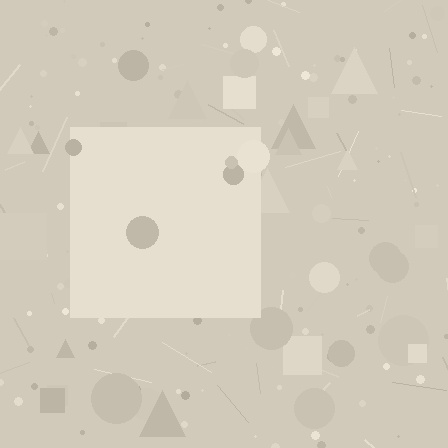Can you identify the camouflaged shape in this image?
The camouflaged shape is a square.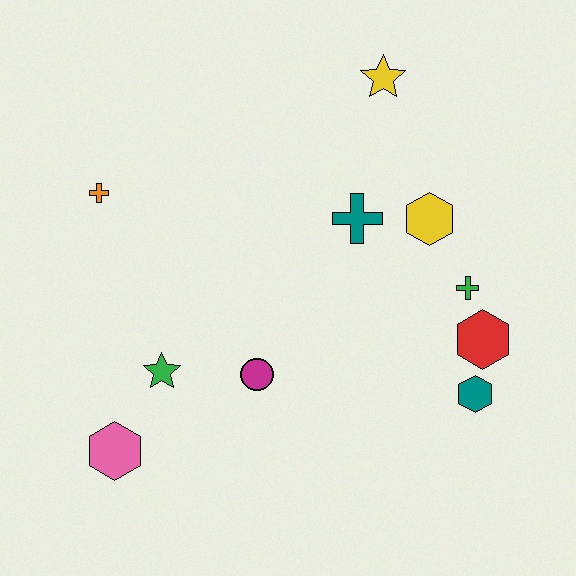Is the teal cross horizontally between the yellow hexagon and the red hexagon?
No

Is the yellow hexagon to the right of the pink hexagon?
Yes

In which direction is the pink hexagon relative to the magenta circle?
The pink hexagon is to the left of the magenta circle.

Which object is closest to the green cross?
The red hexagon is closest to the green cross.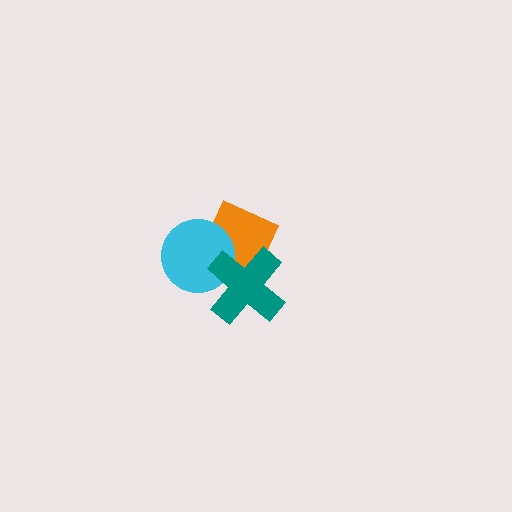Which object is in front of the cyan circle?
The teal cross is in front of the cyan circle.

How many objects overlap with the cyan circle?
2 objects overlap with the cyan circle.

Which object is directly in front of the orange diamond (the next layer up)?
The cyan circle is directly in front of the orange diamond.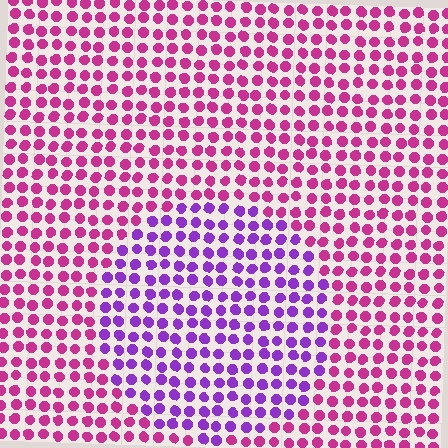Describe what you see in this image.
The image is filled with small magenta elements in a uniform arrangement. A circle-shaped region is visible where the elements are tinted to a slightly different hue, forming a subtle color boundary.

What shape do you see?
I see a circle.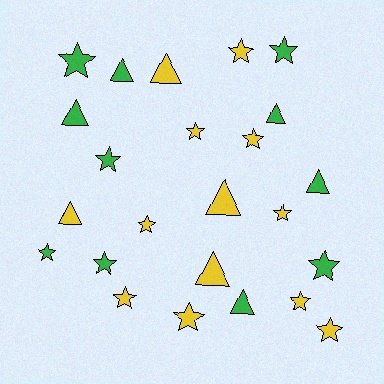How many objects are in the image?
There are 24 objects.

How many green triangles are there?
There are 5 green triangles.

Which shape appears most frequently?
Star, with 15 objects.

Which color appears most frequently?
Yellow, with 13 objects.